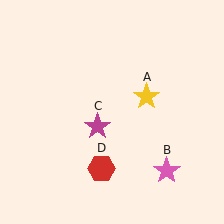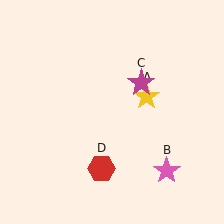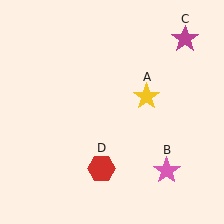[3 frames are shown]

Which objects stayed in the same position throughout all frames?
Yellow star (object A) and pink star (object B) and red hexagon (object D) remained stationary.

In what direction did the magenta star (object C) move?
The magenta star (object C) moved up and to the right.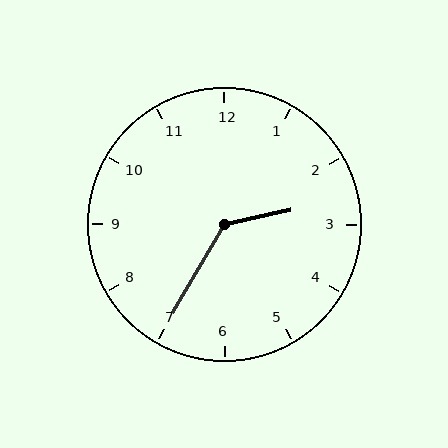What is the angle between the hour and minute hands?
Approximately 132 degrees.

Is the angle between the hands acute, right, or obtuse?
It is obtuse.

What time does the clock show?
2:35.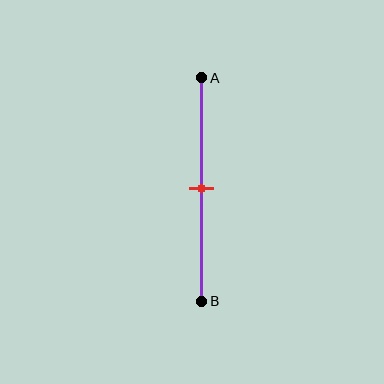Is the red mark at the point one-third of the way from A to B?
No, the mark is at about 50% from A, not at the 33% one-third point.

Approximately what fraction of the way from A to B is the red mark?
The red mark is approximately 50% of the way from A to B.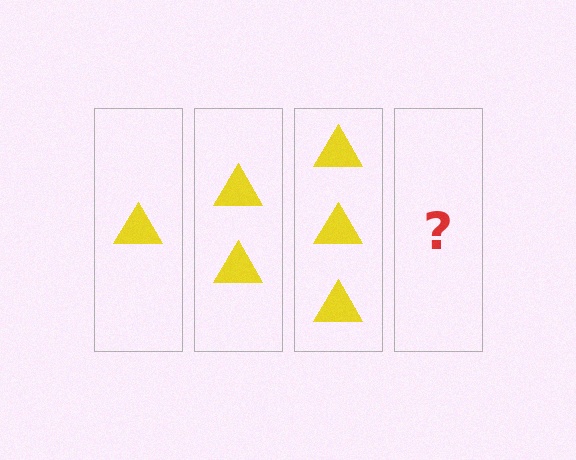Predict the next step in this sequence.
The next step is 4 triangles.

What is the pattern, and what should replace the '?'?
The pattern is that each step adds one more triangle. The '?' should be 4 triangles.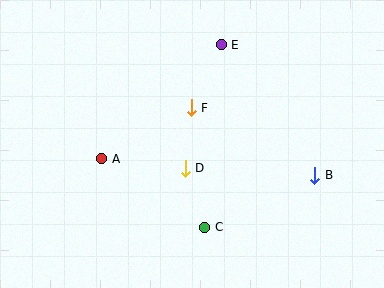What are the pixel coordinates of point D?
Point D is at (185, 168).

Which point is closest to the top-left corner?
Point A is closest to the top-left corner.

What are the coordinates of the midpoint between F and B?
The midpoint between F and B is at (253, 142).